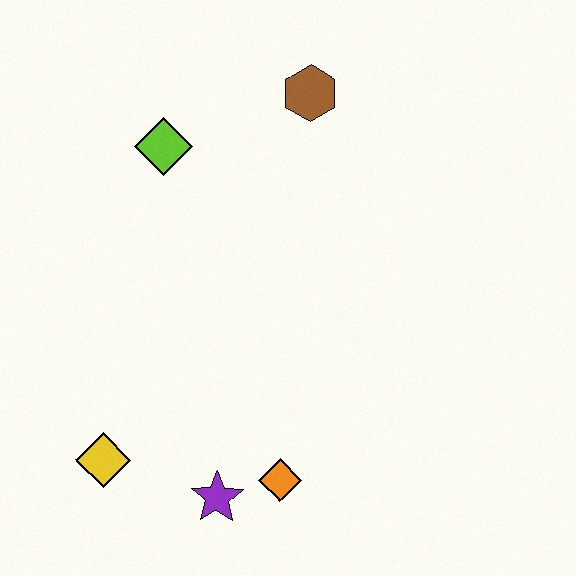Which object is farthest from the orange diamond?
The brown hexagon is farthest from the orange diamond.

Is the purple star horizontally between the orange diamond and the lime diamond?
Yes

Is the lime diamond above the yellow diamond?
Yes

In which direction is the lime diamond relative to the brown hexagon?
The lime diamond is to the left of the brown hexagon.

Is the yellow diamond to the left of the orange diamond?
Yes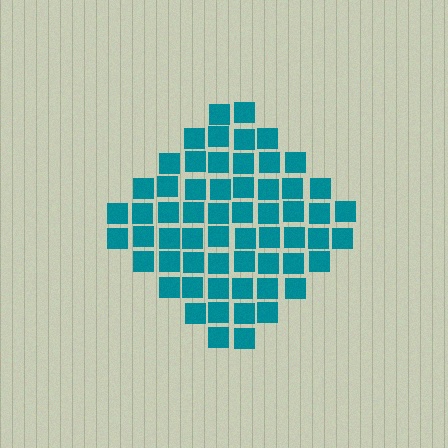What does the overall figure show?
The overall figure shows a diamond.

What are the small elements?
The small elements are squares.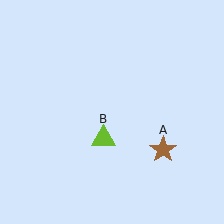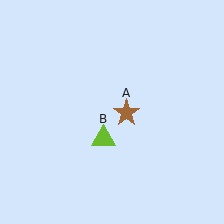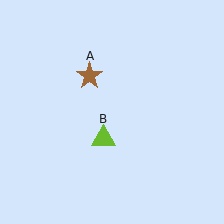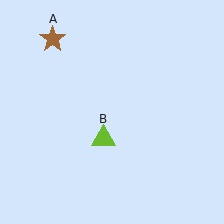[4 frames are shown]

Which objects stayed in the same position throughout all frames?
Lime triangle (object B) remained stationary.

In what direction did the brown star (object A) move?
The brown star (object A) moved up and to the left.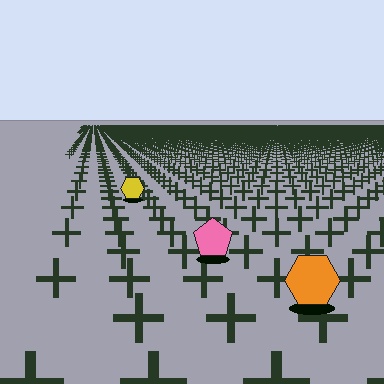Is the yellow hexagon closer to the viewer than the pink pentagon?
No. The pink pentagon is closer — you can tell from the texture gradient: the ground texture is coarser near it.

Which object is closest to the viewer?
The orange hexagon is closest. The texture marks near it are larger and more spread out.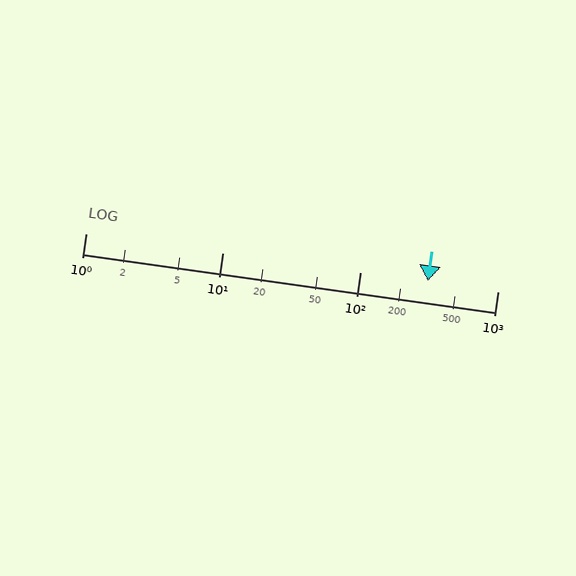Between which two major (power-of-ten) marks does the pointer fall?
The pointer is between 100 and 1000.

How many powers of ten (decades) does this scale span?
The scale spans 3 decades, from 1 to 1000.